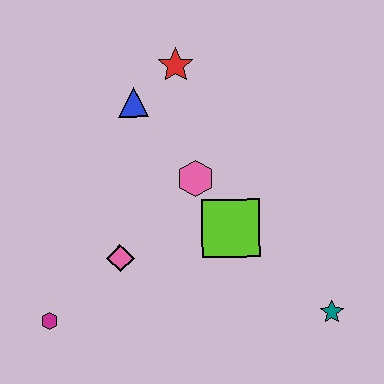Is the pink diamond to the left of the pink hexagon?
Yes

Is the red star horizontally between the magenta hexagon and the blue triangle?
No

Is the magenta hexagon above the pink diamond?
No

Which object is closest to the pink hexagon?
The lime square is closest to the pink hexagon.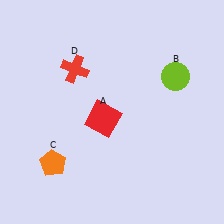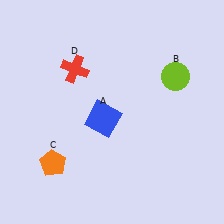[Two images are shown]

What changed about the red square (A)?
In Image 1, A is red. In Image 2, it changed to blue.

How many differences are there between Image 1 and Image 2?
There is 1 difference between the two images.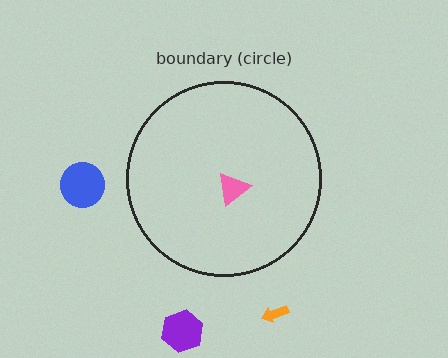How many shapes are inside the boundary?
1 inside, 3 outside.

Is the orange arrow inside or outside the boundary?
Outside.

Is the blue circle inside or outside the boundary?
Outside.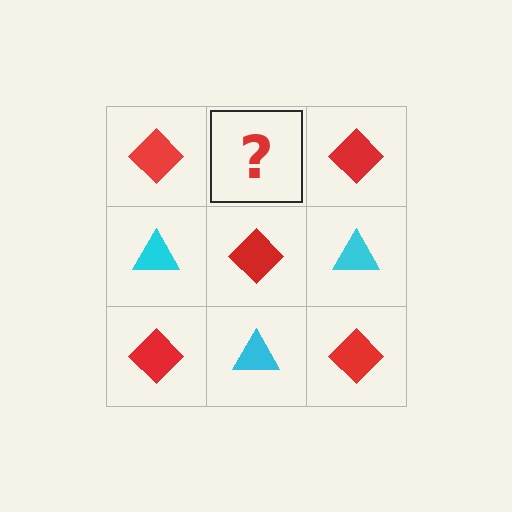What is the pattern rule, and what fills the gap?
The rule is that it alternates red diamond and cyan triangle in a checkerboard pattern. The gap should be filled with a cyan triangle.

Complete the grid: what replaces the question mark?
The question mark should be replaced with a cyan triangle.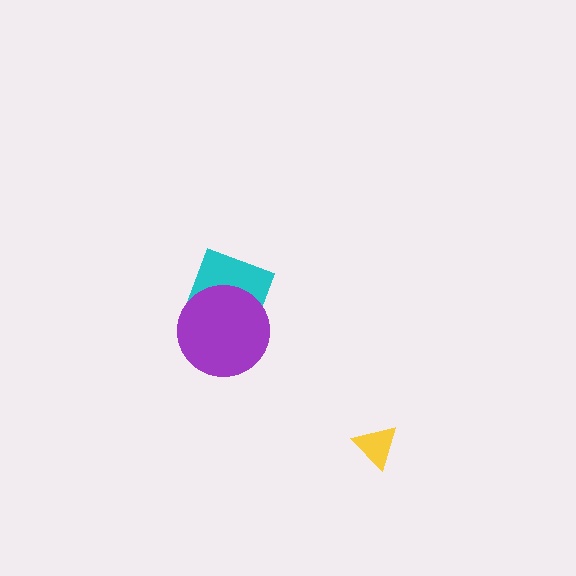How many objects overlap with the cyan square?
1 object overlaps with the cyan square.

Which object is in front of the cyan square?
The purple circle is in front of the cyan square.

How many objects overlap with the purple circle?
1 object overlaps with the purple circle.